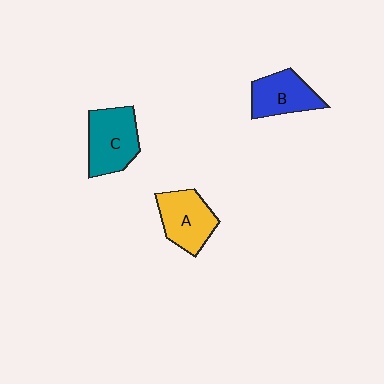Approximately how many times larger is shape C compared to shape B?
Approximately 1.2 times.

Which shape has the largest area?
Shape C (teal).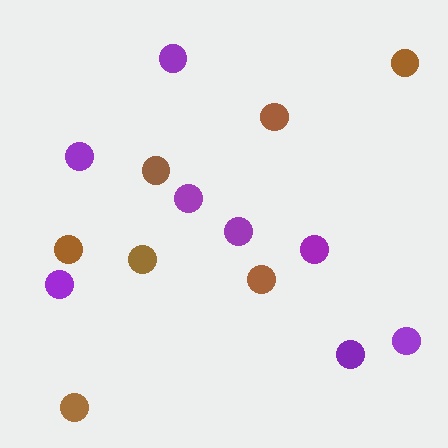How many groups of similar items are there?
There are 2 groups: one group of purple circles (8) and one group of brown circles (7).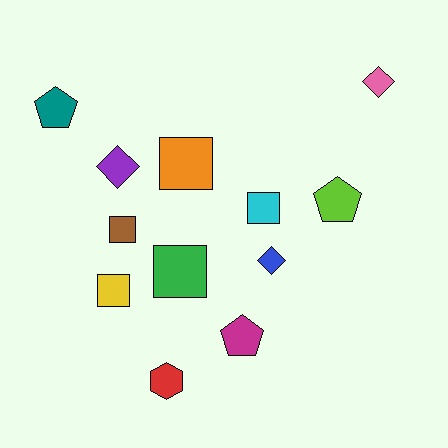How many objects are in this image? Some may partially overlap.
There are 12 objects.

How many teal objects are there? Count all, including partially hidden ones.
There is 1 teal object.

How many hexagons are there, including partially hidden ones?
There is 1 hexagon.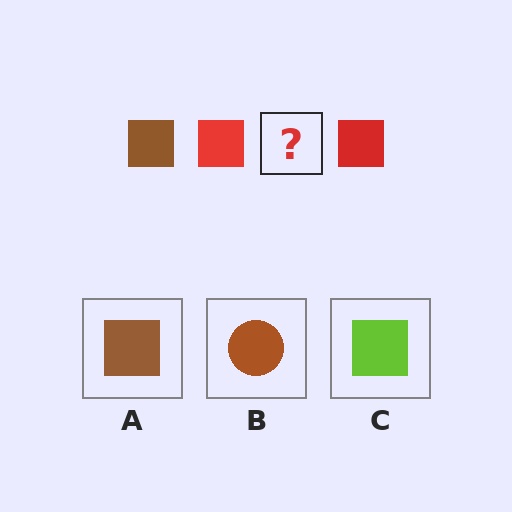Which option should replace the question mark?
Option A.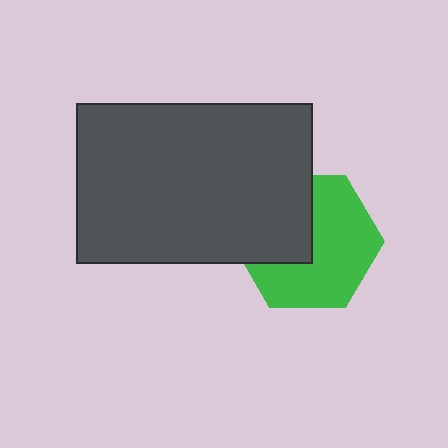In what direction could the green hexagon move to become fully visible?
The green hexagon could move toward the lower-right. That would shift it out from behind the dark gray rectangle entirely.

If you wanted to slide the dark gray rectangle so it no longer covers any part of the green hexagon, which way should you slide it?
Slide it toward the upper-left — that is the most direct way to separate the two shapes.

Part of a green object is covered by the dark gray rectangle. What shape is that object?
It is a hexagon.